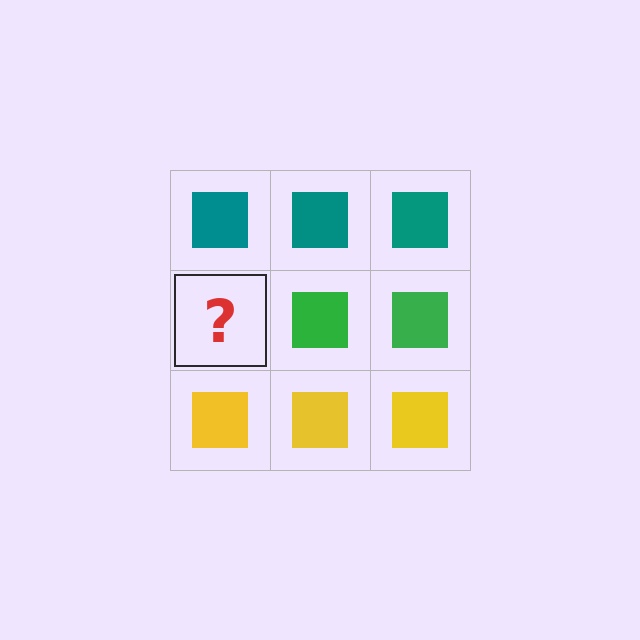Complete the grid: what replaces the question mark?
The question mark should be replaced with a green square.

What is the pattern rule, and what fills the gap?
The rule is that each row has a consistent color. The gap should be filled with a green square.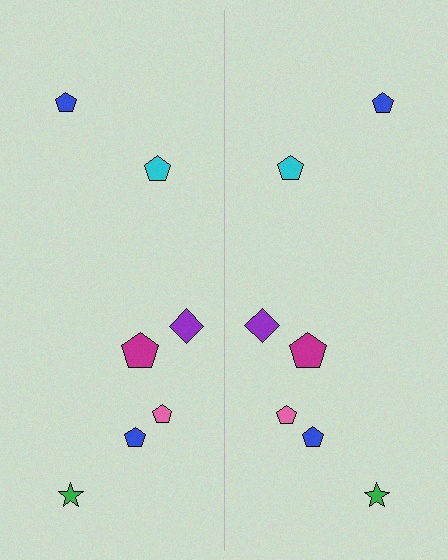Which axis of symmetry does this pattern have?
The pattern has a vertical axis of symmetry running through the center of the image.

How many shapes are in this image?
There are 14 shapes in this image.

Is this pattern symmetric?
Yes, this pattern has bilateral (reflection) symmetry.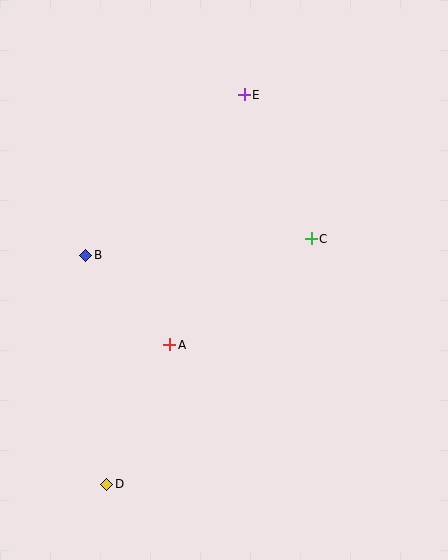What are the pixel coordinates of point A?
Point A is at (170, 345).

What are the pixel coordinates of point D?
Point D is at (107, 484).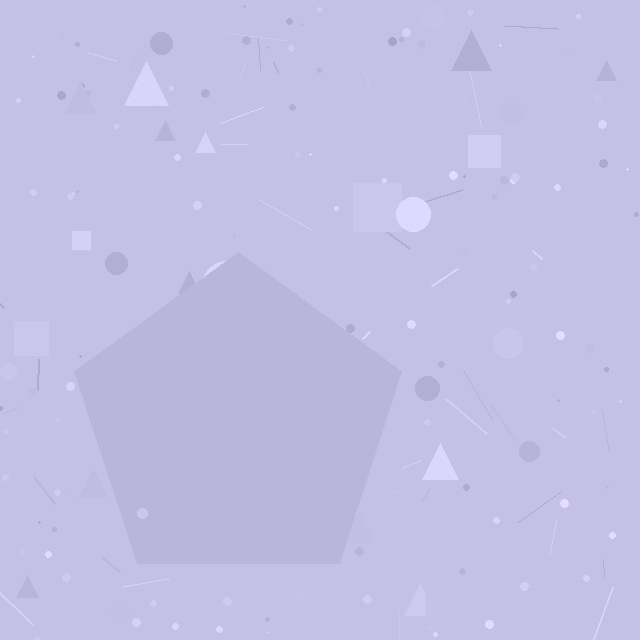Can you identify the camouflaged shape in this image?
The camouflaged shape is a pentagon.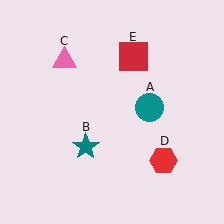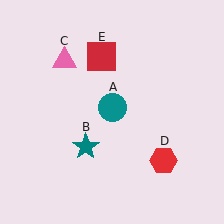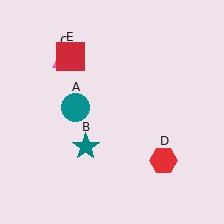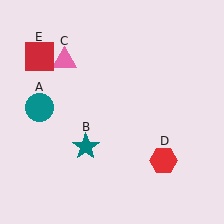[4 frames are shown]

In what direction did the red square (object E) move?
The red square (object E) moved left.